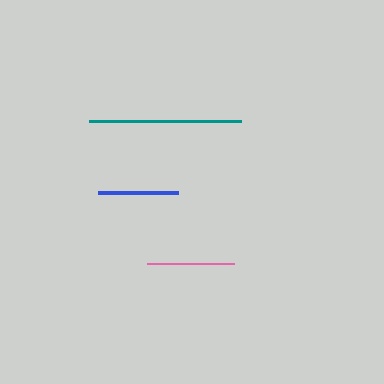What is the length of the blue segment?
The blue segment is approximately 80 pixels long.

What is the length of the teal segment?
The teal segment is approximately 152 pixels long.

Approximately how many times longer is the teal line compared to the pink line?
The teal line is approximately 1.7 times the length of the pink line.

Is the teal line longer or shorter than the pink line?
The teal line is longer than the pink line.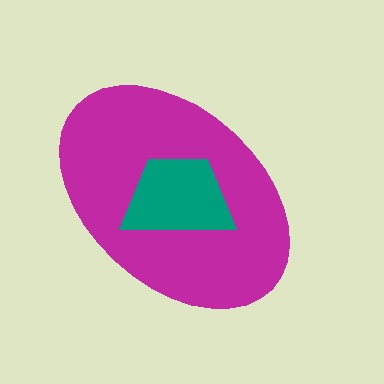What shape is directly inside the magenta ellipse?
The teal trapezoid.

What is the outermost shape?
The magenta ellipse.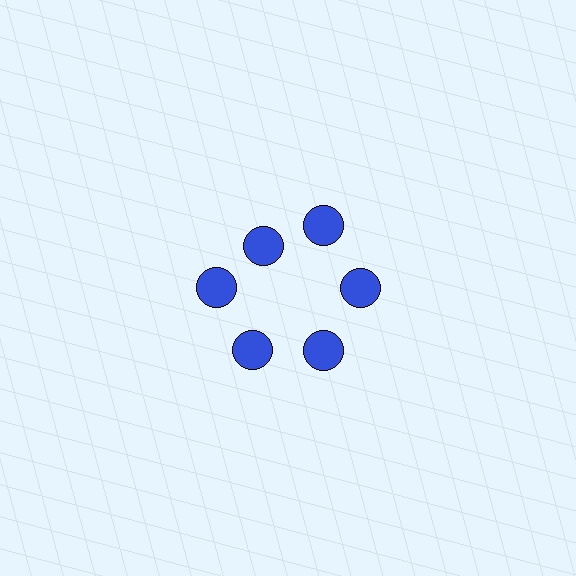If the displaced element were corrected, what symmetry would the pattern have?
It would have 6-fold rotational symmetry — the pattern would map onto itself every 60 degrees.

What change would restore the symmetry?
The symmetry would be restored by moving it outward, back onto the ring so that all 6 circles sit at equal angles and equal distance from the center.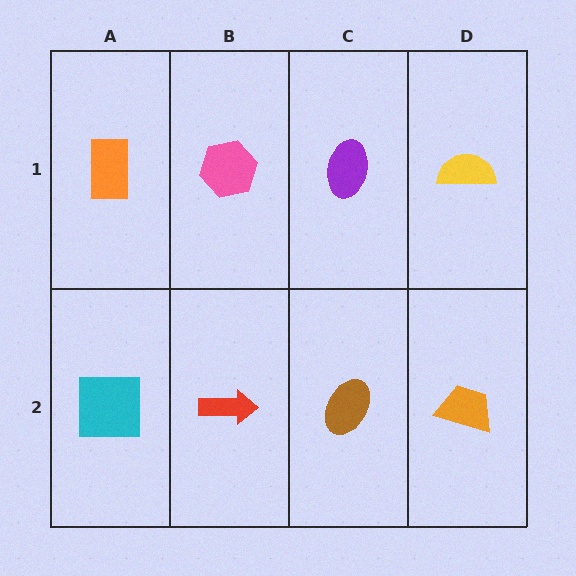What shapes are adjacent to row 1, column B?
A red arrow (row 2, column B), an orange rectangle (row 1, column A), a purple ellipse (row 1, column C).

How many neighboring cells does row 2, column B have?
3.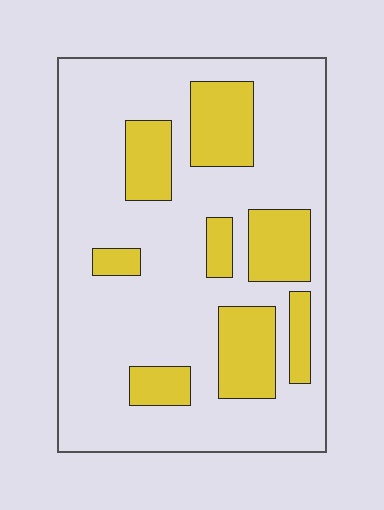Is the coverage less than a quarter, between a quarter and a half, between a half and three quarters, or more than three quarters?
Between a quarter and a half.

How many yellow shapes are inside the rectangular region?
8.